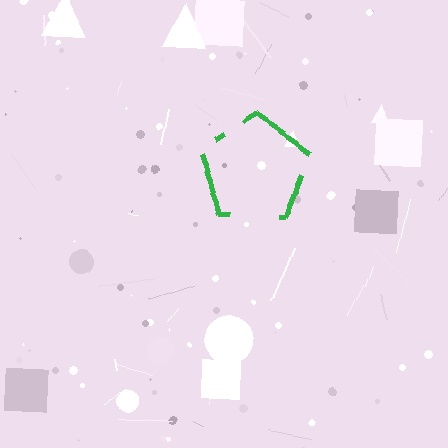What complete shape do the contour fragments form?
The contour fragments form a pentagon.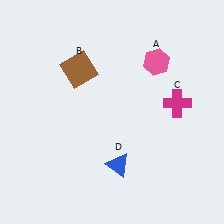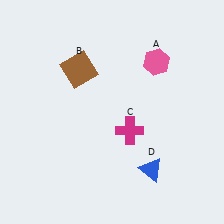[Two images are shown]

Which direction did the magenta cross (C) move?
The magenta cross (C) moved left.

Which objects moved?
The objects that moved are: the magenta cross (C), the blue triangle (D).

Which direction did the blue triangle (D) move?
The blue triangle (D) moved right.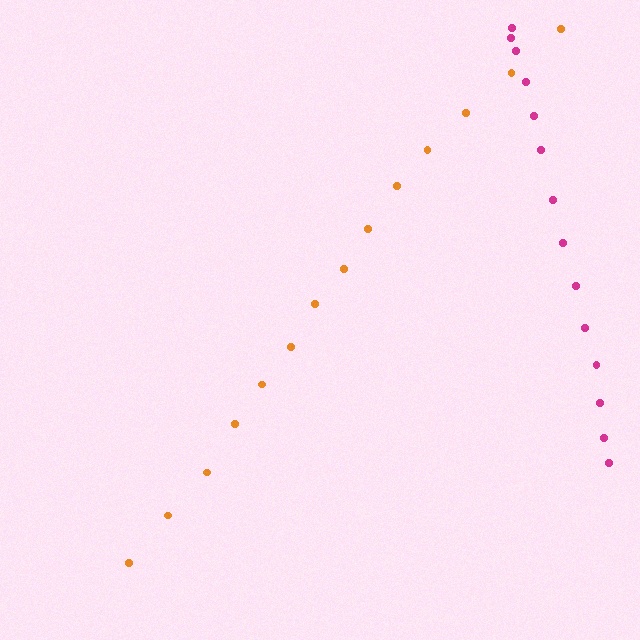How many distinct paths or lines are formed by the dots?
There are 2 distinct paths.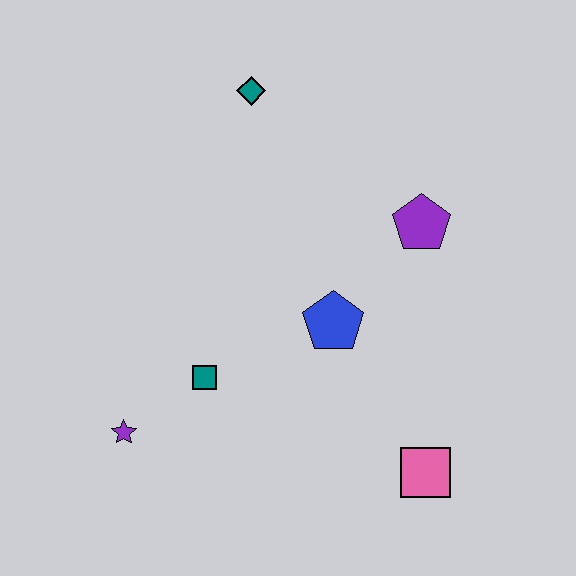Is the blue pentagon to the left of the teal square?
No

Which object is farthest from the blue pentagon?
The teal diamond is farthest from the blue pentagon.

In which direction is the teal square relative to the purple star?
The teal square is to the right of the purple star.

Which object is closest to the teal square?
The purple star is closest to the teal square.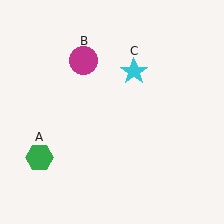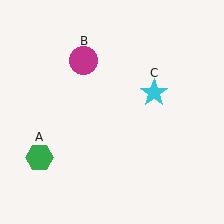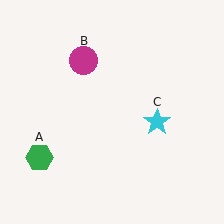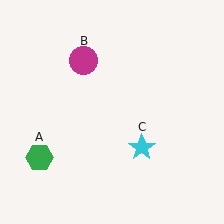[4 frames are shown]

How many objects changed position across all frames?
1 object changed position: cyan star (object C).